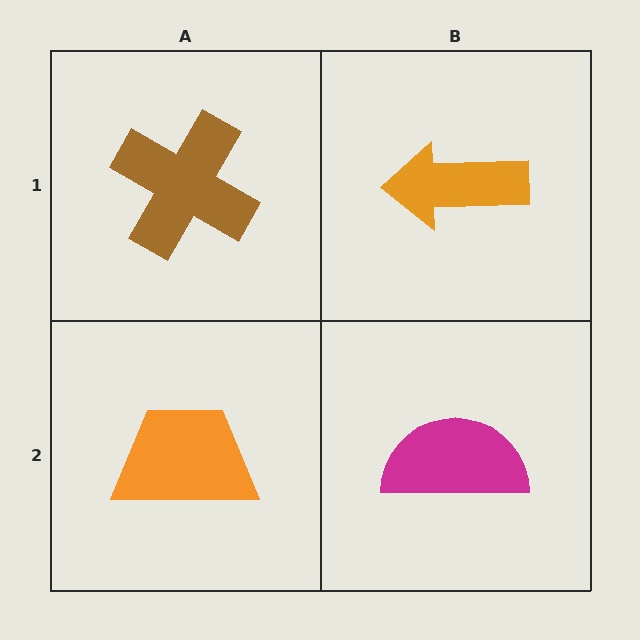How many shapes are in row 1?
2 shapes.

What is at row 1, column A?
A brown cross.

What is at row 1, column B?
An orange arrow.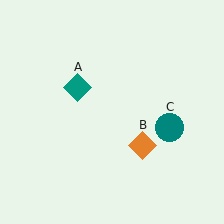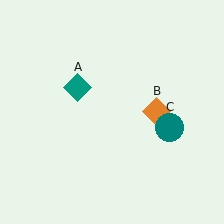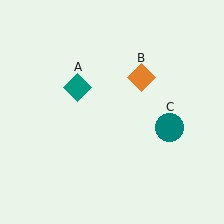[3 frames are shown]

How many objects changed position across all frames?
1 object changed position: orange diamond (object B).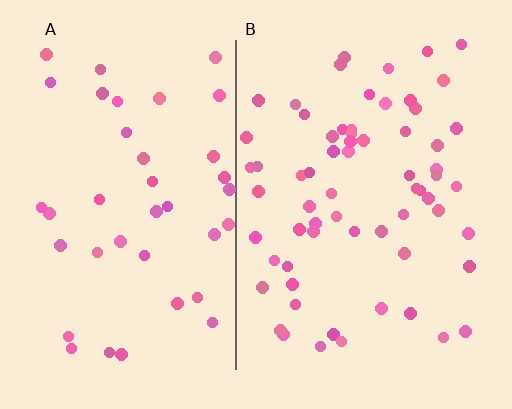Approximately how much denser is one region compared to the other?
Approximately 1.6× — region B over region A.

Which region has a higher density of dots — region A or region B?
B (the right).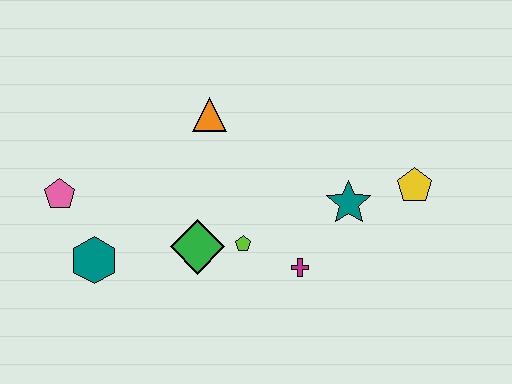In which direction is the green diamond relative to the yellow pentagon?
The green diamond is to the left of the yellow pentagon.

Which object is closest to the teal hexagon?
The pink pentagon is closest to the teal hexagon.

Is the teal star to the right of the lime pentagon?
Yes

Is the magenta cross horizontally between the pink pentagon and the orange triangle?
No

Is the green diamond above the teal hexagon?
Yes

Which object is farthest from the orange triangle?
The yellow pentagon is farthest from the orange triangle.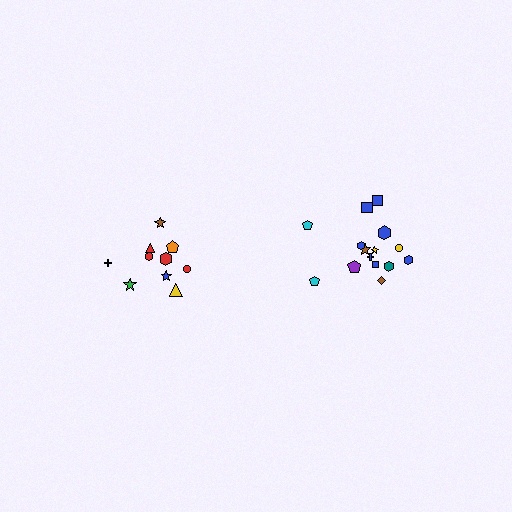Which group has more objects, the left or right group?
The right group.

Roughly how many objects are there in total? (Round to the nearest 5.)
Roughly 25 objects in total.